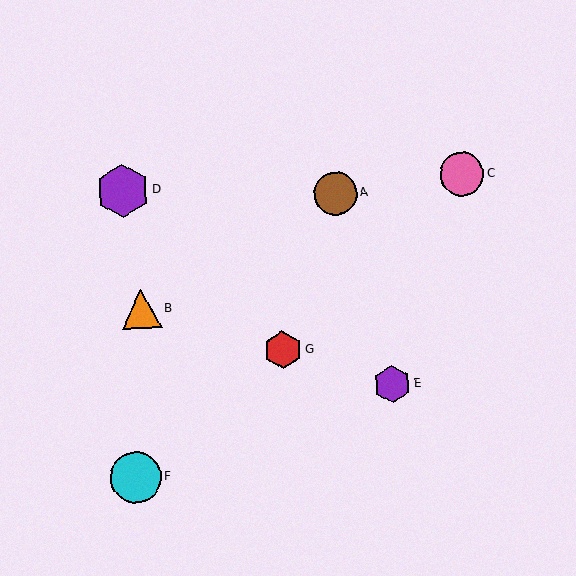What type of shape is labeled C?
Shape C is a pink circle.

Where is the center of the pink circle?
The center of the pink circle is at (462, 174).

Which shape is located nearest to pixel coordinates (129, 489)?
The cyan circle (labeled F) at (135, 477) is nearest to that location.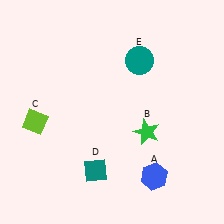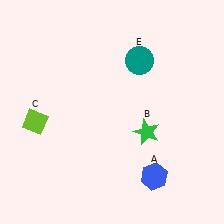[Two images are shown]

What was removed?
The teal diamond (D) was removed in Image 2.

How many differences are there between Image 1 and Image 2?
There is 1 difference between the two images.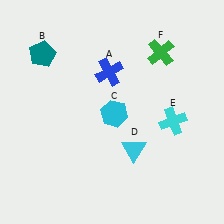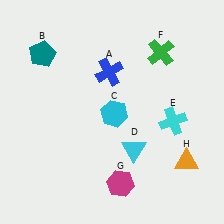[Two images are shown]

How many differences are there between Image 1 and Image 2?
There are 2 differences between the two images.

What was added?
A magenta hexagon (G), an orange triangle (H) were added in Image 2.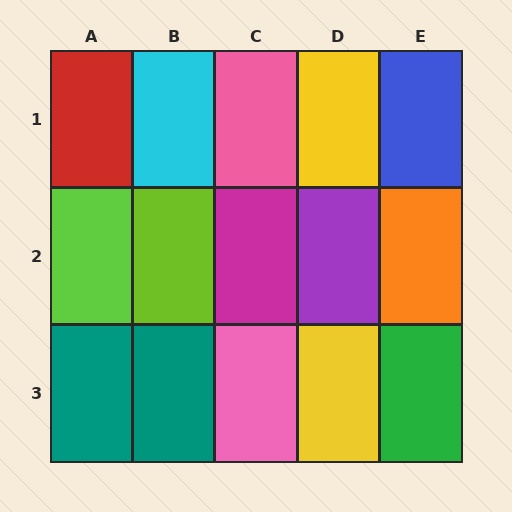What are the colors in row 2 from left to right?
Lime, lime, magenta, purple, orange.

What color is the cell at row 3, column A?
Teal.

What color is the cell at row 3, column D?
Yellow.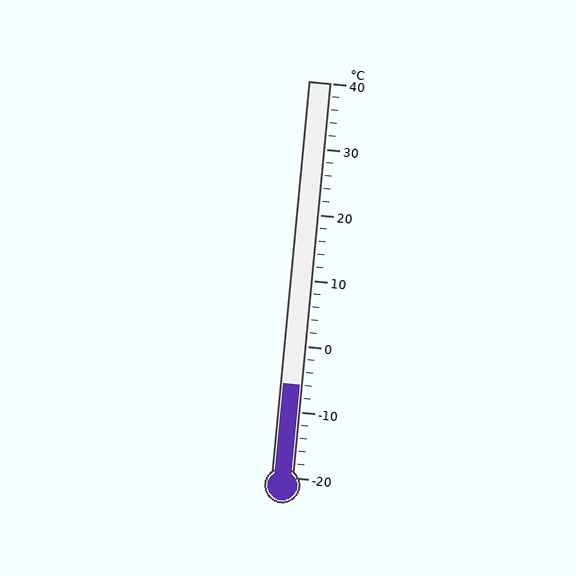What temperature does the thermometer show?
The thermometer shows approximately -6°C.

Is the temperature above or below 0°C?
The temperature is below 0°C.